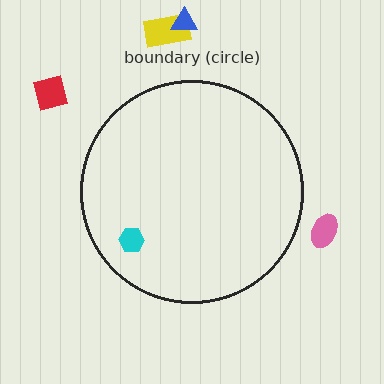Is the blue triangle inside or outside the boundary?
Outside.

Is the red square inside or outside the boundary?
Outside.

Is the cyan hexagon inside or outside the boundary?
Inside.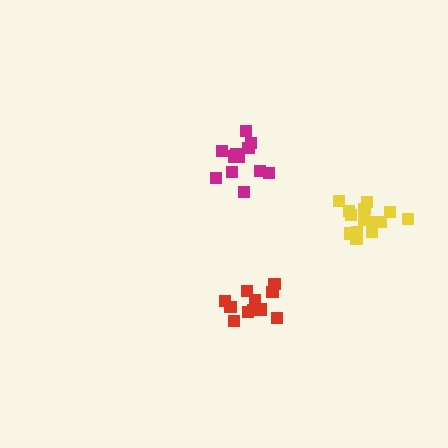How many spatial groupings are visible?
There are 3 spatial groupings.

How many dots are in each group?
Group 1: 14 dots, Group 2: 11 dots, Group 3: 12 dots (37 total).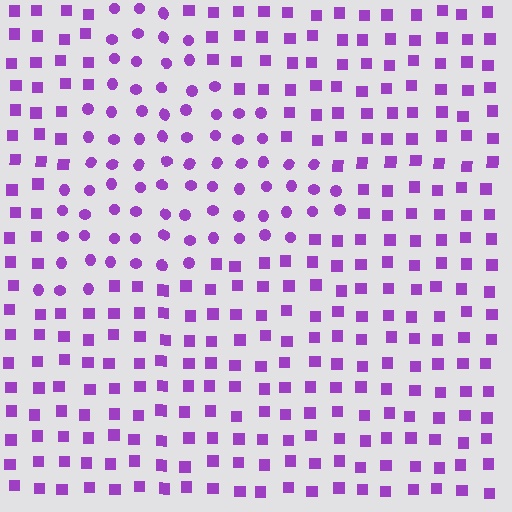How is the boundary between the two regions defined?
The boundary is defined by a change in element shape: circles inside vs. squares outside. All elements share the same color and spacing.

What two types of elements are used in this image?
The image uses circles inside the triangle region and squares outside it.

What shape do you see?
I see a triangle.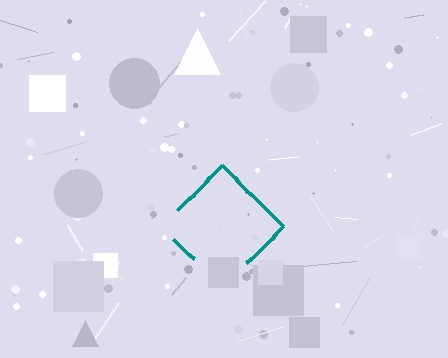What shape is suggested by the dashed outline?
The dashed outline suggests a diamond.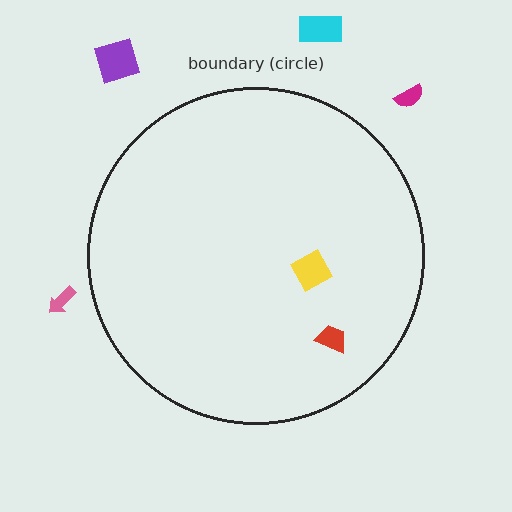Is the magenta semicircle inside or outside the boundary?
Outside.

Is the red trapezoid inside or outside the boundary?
Inside.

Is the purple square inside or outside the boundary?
Outside.